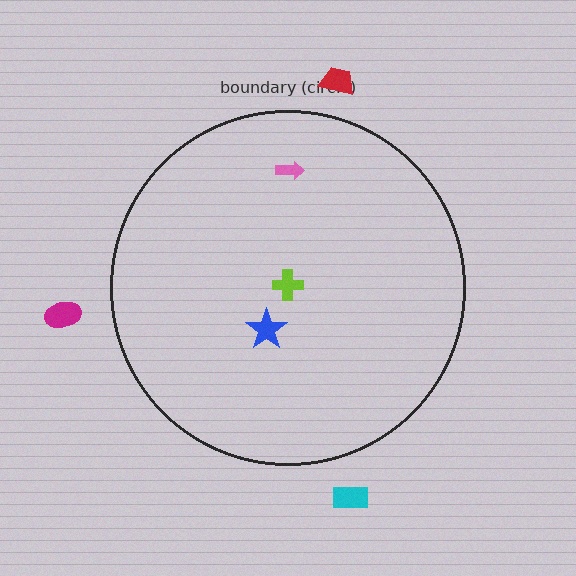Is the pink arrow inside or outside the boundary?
Inside.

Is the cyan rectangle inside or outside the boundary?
Outside.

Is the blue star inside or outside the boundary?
Inside.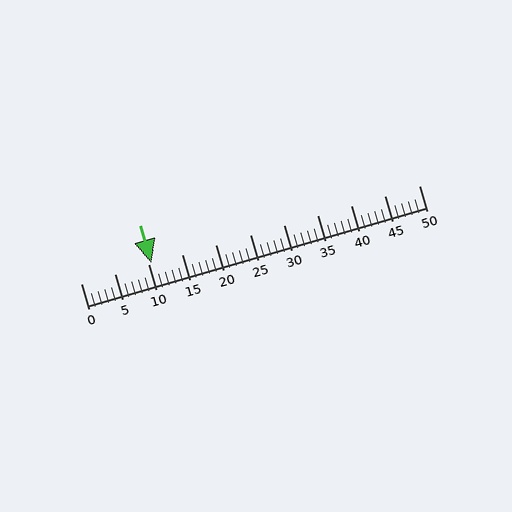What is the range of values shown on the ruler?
The ruler shows values from 0 to 50.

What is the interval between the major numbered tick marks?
The major tick marks are spaced 5 units apart.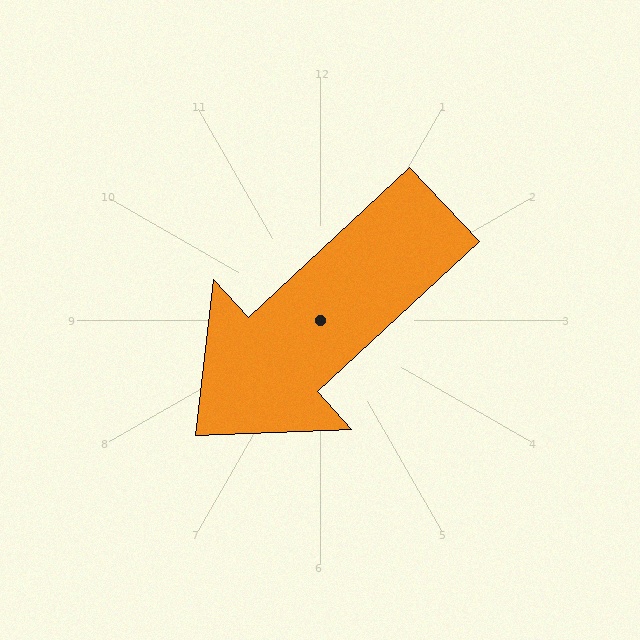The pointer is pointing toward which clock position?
Roughly 8 o'clock.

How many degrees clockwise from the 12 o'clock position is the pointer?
Approximately 227 degrees.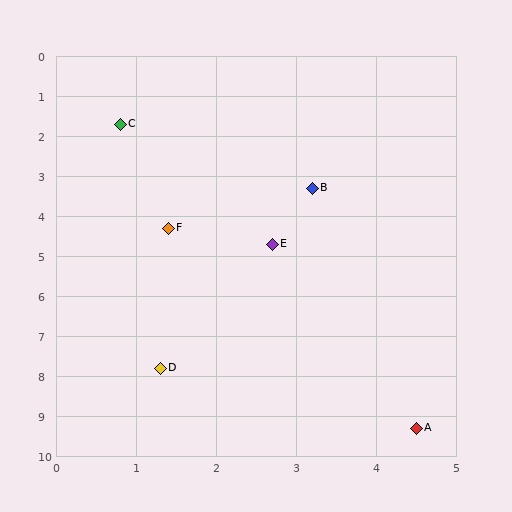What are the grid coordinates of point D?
Point D is at approximately (1.3, 7.8).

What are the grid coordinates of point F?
Point F is at approximately (1.4, 4.3).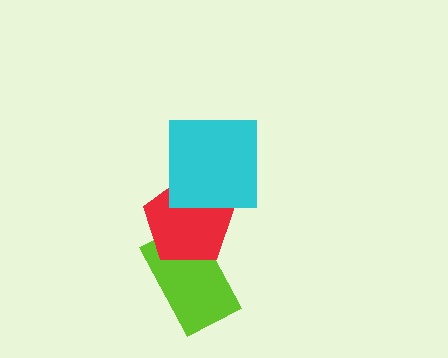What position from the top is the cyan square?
The cyan square is 1st from the top.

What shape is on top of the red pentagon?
The cyan square is on top of the red pentagon.